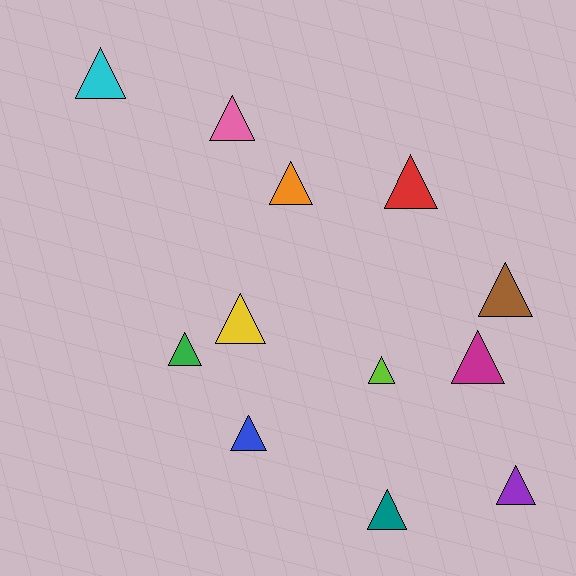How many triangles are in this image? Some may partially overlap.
There are 12 triangles.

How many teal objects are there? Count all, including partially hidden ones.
There is 1 teal object.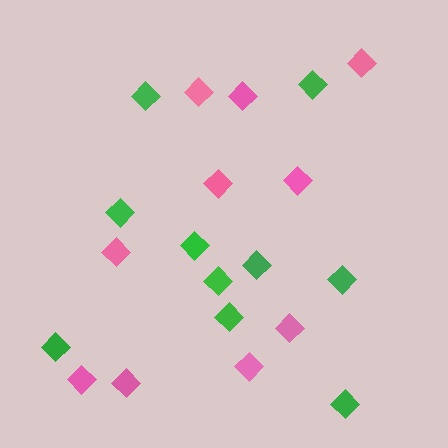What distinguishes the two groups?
There are 2 groups: one group of pink diamonds (10) and one group of green diamonds (10).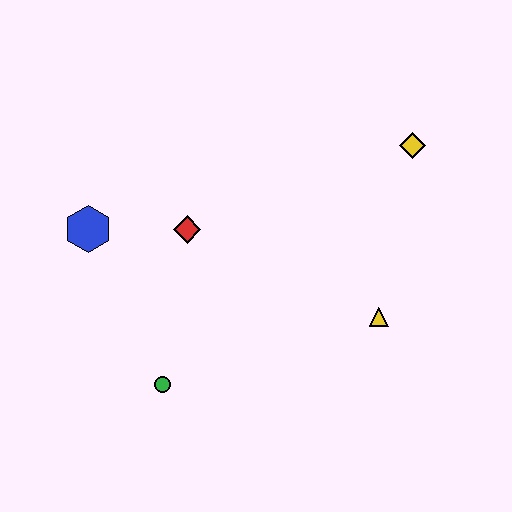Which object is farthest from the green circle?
The yellow diamond is farthest from the green circle.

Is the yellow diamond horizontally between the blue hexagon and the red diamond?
No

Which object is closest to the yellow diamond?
The yellow triangle is closest to the yellow diamond.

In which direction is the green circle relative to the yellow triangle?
The green circle is to the left of the yellow triangle.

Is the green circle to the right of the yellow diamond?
No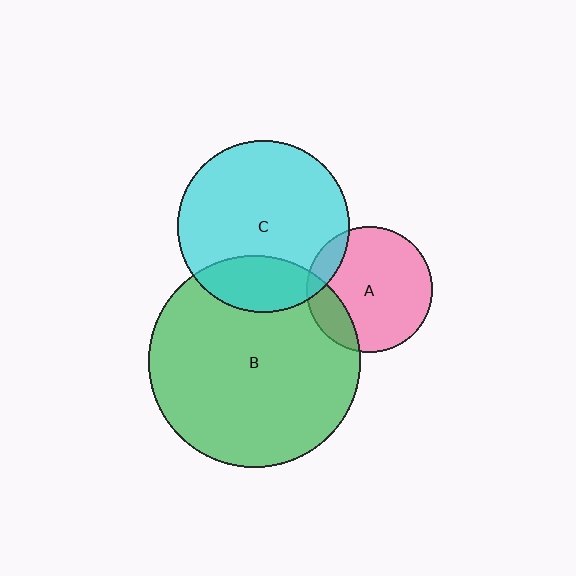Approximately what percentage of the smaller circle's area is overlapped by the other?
Approximately 20%.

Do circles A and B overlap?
Yes.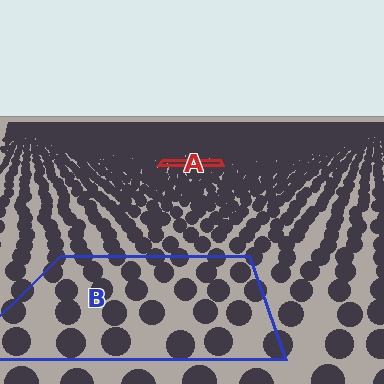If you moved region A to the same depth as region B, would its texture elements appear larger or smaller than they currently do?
They would appear larger. At a closer depth, the same texture elements are projected at a bigger on-screen size.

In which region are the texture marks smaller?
The texture marks are smaller in region A, because it is farther away.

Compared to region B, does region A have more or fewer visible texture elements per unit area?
Region A has more texture elements per unit area — they are packed more densely because it is farther away.